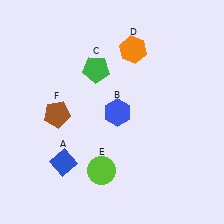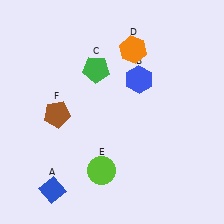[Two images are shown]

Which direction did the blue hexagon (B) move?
The blue hexagon (B) moved up.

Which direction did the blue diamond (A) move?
The blue diamond (A) moved down.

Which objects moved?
The objects that moved are: the blue diamond (A), the blue hexagon (B).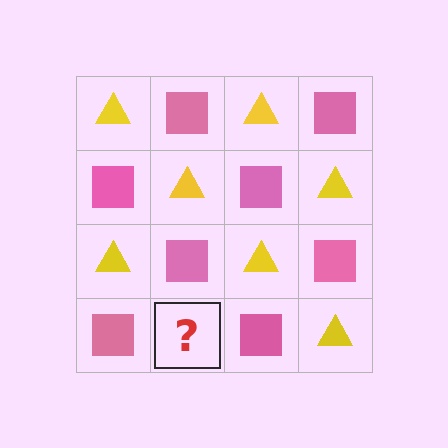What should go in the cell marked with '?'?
The missing cell should contain a yellow triangle.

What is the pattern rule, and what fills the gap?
The rule is that it alternates yellow triangle and pink square in a checkerboard pattern. The gap should be filled with a yellow triangle.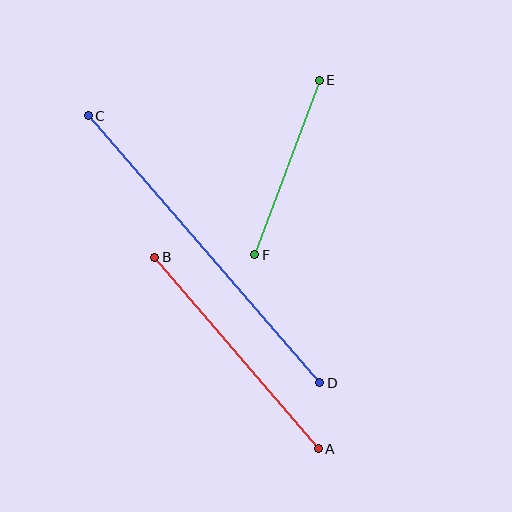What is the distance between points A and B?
The distance is approximately 252 pixels.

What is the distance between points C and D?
The distance is approximately 353 pixels.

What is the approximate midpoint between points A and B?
The midpoint is at approximately (236, 353) pixels.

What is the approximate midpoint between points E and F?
The midpoint is at approximately (287, 167) pixels.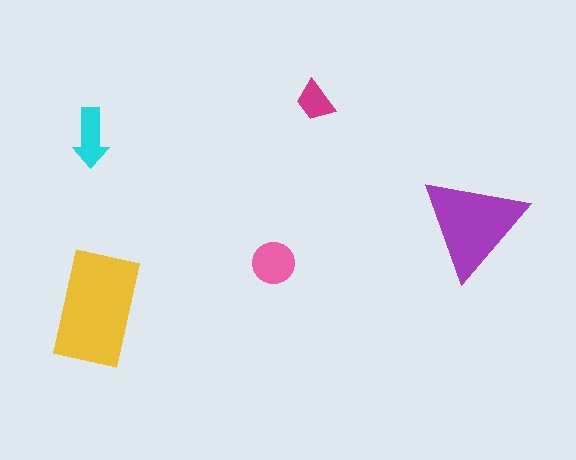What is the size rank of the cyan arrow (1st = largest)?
4th.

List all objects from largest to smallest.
The yellow rectangle, the purple triangle, the pink circle, the cyan arrow, the magenta trapezoid.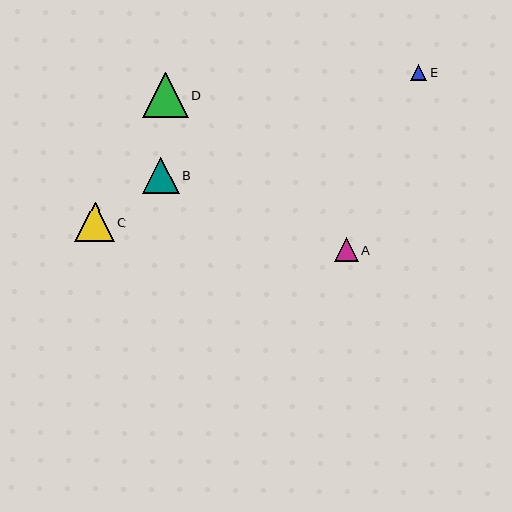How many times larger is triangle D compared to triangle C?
Triangle D is approximately 1.2 times the size of triangle C.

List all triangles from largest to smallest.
From largest to smallest: D, C, B, A, E.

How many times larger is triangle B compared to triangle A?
Triangle B is approximately 1.5 times the size of triangle A.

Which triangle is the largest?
Triangle D is the largest with a size of approximately 46 pixels.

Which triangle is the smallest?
Triangle E is the smallest with a size of approximately 16 pixels.